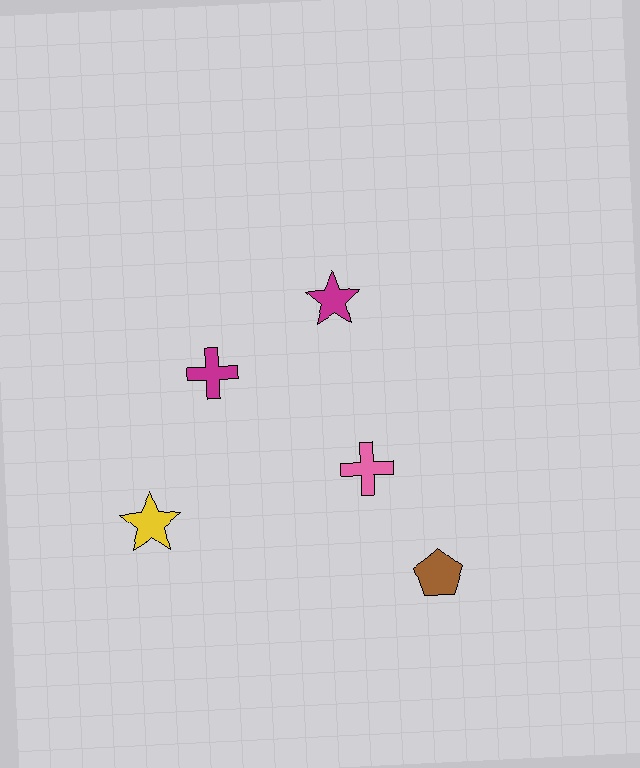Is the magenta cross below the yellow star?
No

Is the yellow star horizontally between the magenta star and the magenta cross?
No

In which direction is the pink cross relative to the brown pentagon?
The pink cross is above the brown pentagon.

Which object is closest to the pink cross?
The brown pentagon is closest to the pink cross.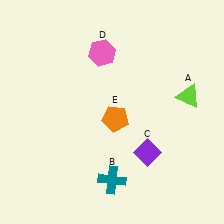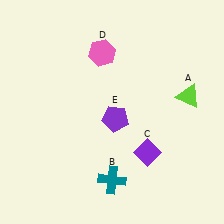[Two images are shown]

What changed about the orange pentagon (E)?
In Image 1, E is orange. In Image 2, it changed to purple.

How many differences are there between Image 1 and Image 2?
There is 1 difference between the two images.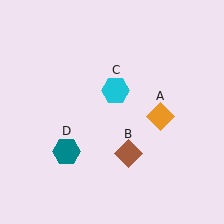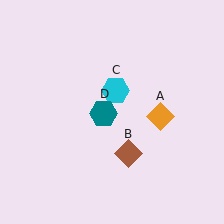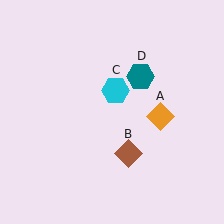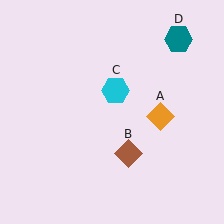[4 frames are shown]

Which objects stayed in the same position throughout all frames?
Orange diamond (object A) and brown diamond (object B) and cyan hexagon (object C) remained stationary.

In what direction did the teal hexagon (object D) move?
The teal hexagon (object D) moved up and to the right.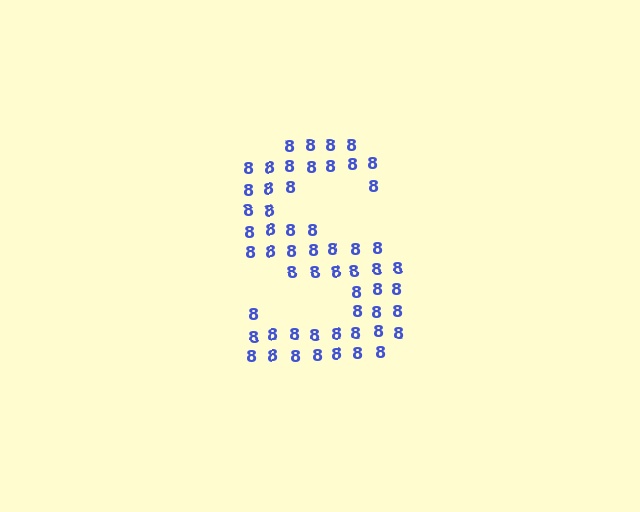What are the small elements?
The small elements are digit 8's.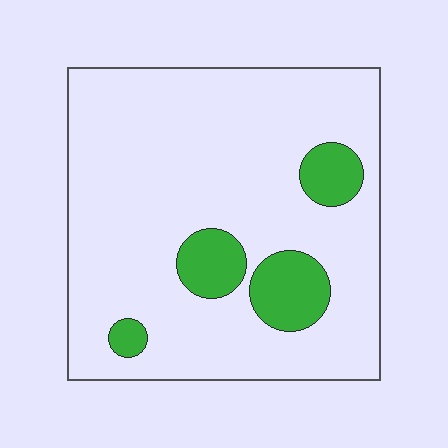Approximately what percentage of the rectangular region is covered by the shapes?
Approximately 15%.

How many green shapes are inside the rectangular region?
4.